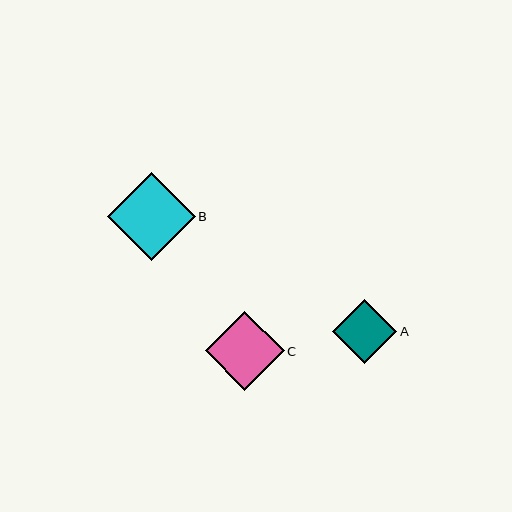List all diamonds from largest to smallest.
From largest to smallest: B, C, A.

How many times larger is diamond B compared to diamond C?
Diamond B is approximately 1.1 times the size of diamond C.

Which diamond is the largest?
Diamond B is the largest with a size of approximately 88 pixels.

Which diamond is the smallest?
Diamond A is the smallest with a size of approximately 64 pixels.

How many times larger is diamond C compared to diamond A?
Diamond C is approximately 1.2 times the size of diamond A.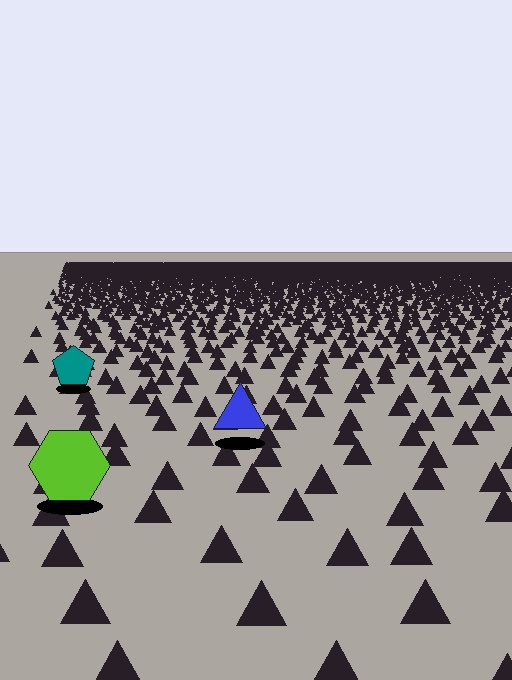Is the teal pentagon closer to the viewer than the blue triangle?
No. The blue triangle is closer — you can tell from the texture gradient: the ground texture is coarser near it.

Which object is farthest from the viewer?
The teal pentagon is farthest from the viewer. It appears smaller and the ground texture around it is denser.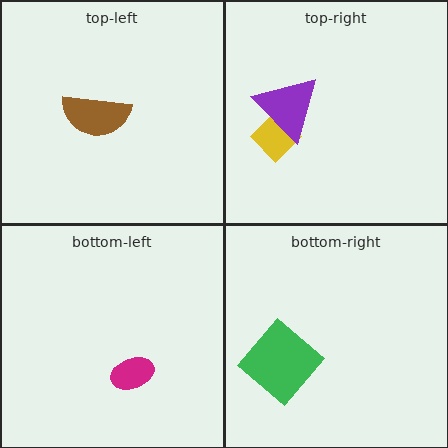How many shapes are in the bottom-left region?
1.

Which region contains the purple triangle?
The top-right region.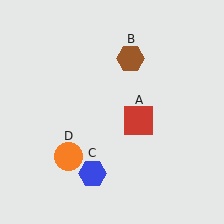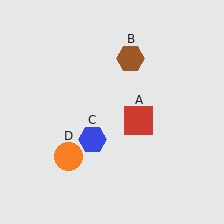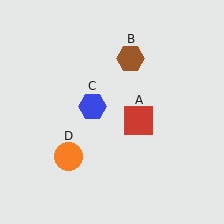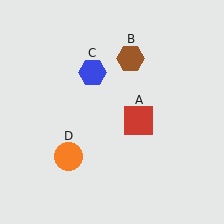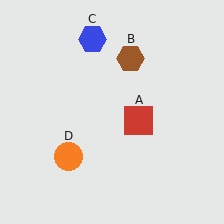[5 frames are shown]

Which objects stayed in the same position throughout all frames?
Red square (object A) and brown hexagon (object B) and orange circle (object D) remained stationary.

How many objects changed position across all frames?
1 object changed position: blue hexagon (object C).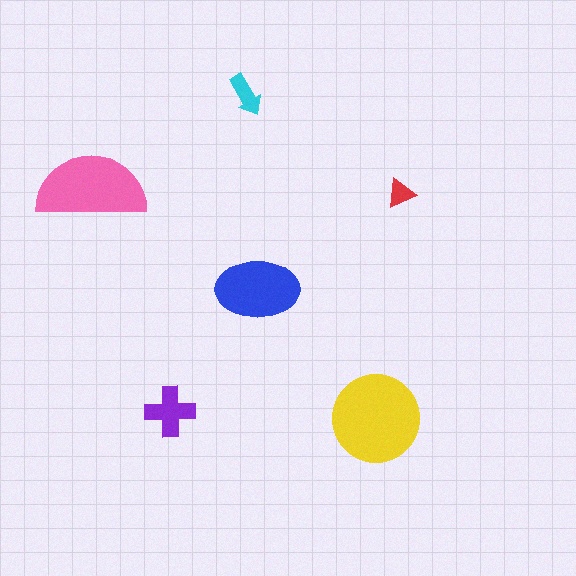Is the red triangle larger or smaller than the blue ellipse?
Smaller.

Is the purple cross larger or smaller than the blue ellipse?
Smaller.